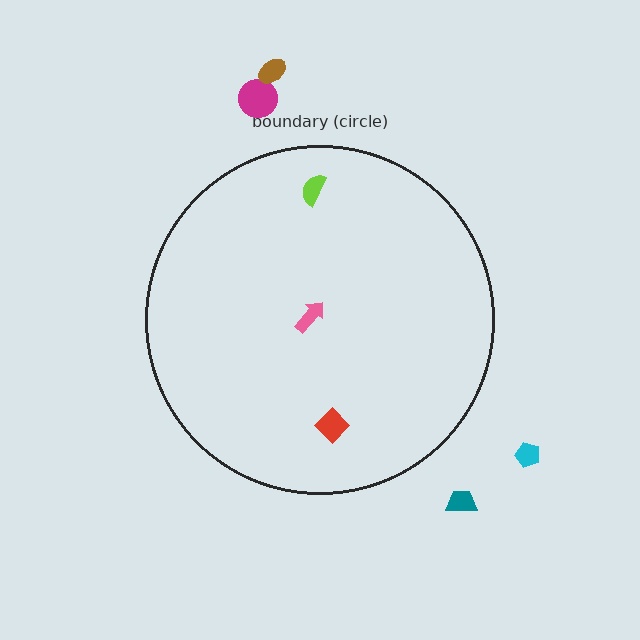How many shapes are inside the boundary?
3 inside, 4 outside.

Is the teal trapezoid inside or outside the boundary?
Outside.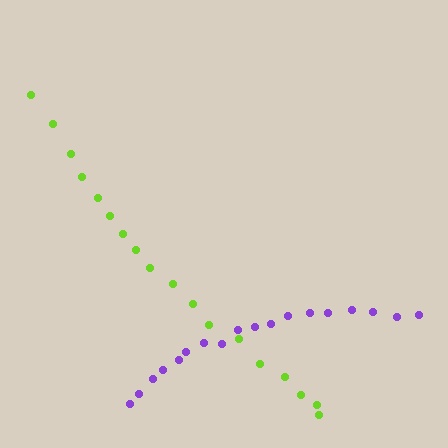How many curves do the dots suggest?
There are 2 distinct paths.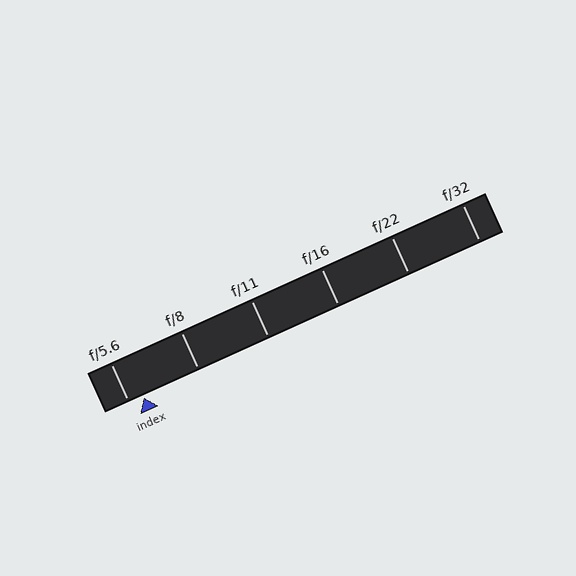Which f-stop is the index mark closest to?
The index mark is closest to f/5.6.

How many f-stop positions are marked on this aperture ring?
There are 6 f-stop positions marked.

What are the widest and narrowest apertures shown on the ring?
The widest aperture shown is f/5.6 and the narrowest is f/32.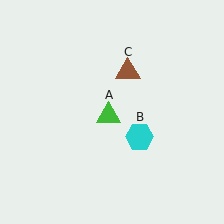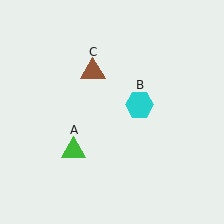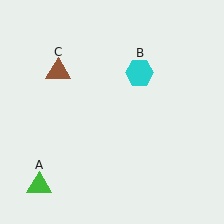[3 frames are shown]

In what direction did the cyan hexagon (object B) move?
The cyan hexagon (object B) moved up.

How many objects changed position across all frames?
3 objects changed position: green triangle (object A), cyan hexagon (object B), brown triangle (object C).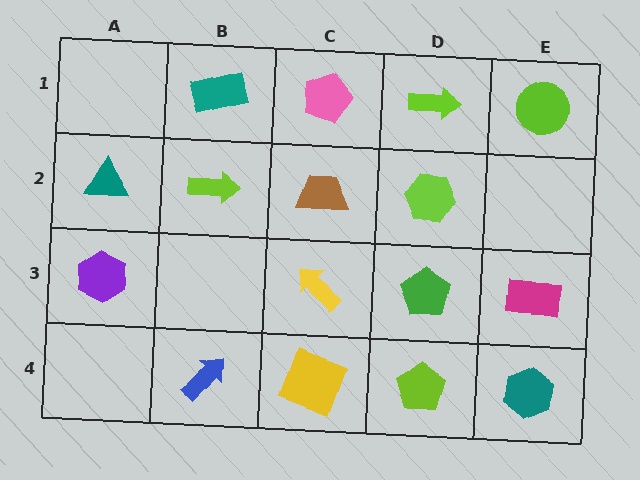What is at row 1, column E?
A lime circle.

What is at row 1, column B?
A teal rectangle.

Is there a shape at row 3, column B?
No, that cell is empty.